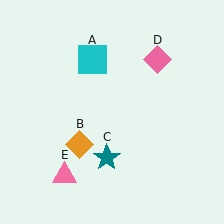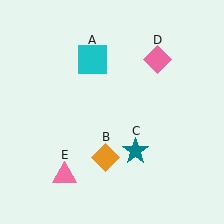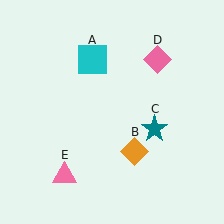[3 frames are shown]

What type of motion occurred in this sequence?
The orange diamond (object B), teal star (object C) rotated counterclockwise around the center of the scene.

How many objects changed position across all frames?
2 objects changed position: orange diamond (object B), teal star (object C).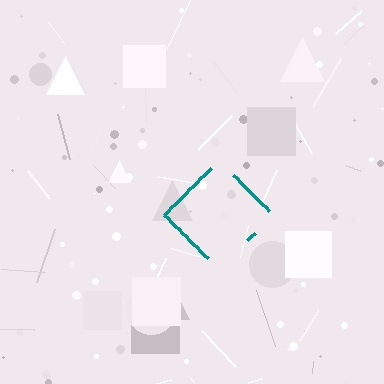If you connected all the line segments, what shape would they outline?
They would outline a diamond.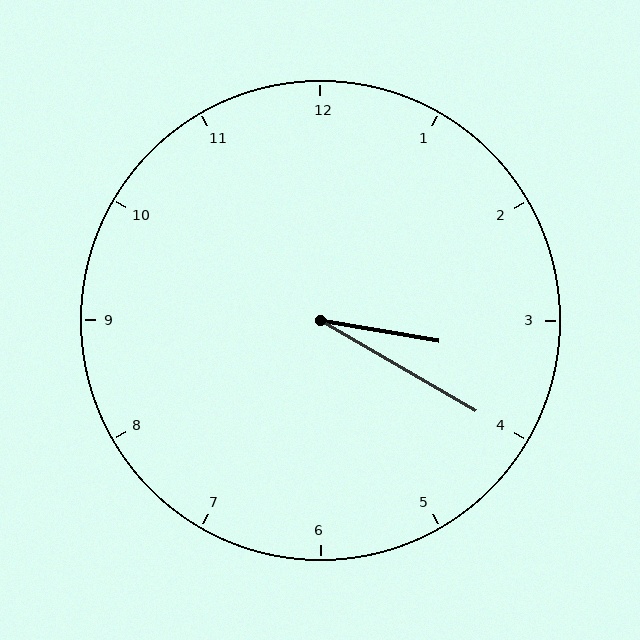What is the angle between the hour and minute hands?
Approximately 20 degrees.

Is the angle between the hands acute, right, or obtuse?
It is acute.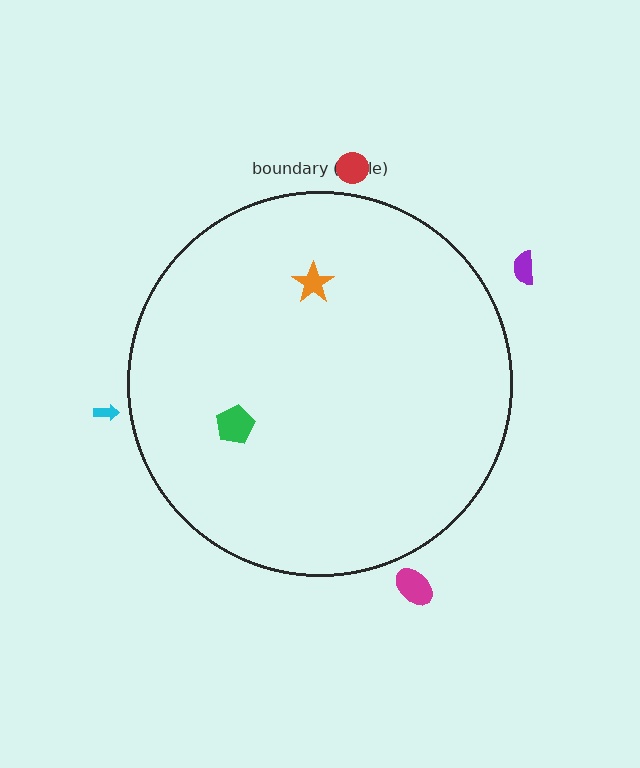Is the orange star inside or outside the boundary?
Inside.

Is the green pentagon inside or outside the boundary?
Inside.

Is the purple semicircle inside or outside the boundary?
Outside.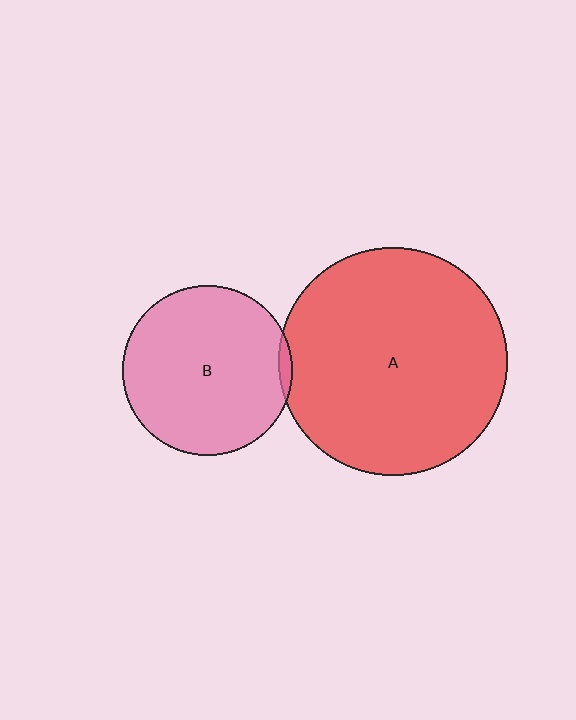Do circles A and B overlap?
Yes.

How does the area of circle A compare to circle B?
Approximately 1.8 times.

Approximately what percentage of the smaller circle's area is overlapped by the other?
Approximately 5%.